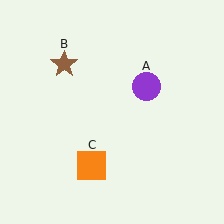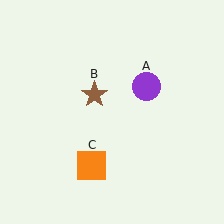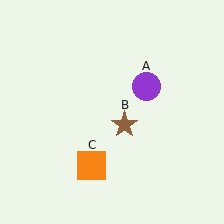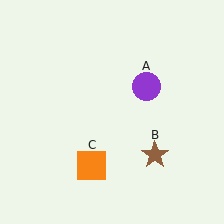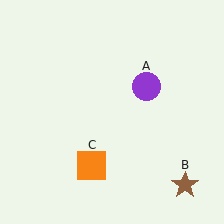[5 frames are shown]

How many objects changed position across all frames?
1 object changed position: brown star (object B).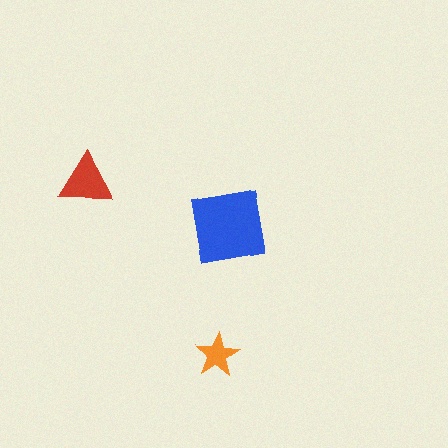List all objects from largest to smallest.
The blue square, the red triangle, the orange star.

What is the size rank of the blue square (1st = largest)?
1st.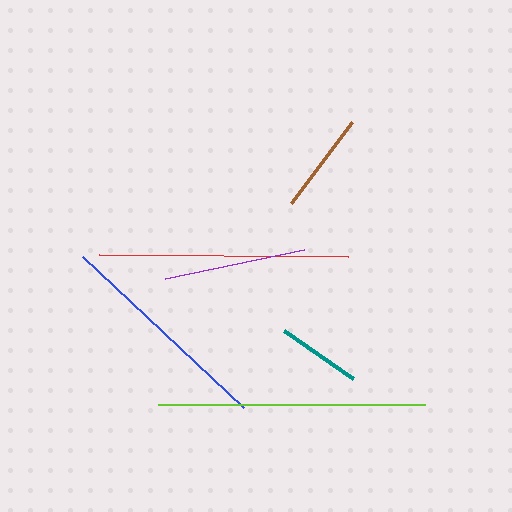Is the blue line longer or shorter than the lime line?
The lime line is longer than the blue line.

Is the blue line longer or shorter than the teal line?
The blue line is longer than the teal line.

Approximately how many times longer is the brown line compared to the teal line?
The brown line is approximately 1.2 times the length of the teal line.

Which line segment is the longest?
The lime line is the longest at approximately 268 pixels.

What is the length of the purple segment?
The purple segment is approximately 142 pixels long.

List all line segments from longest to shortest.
From longest to shortest: lime, red, blue, purple, brown, teal.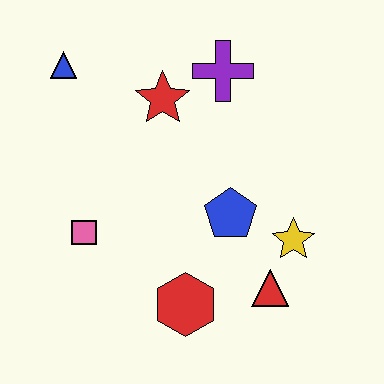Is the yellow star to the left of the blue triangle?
No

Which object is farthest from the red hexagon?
The blue triangle is farthest from the red hexagon.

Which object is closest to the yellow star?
The red triangle is closest to the yellow star.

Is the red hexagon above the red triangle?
No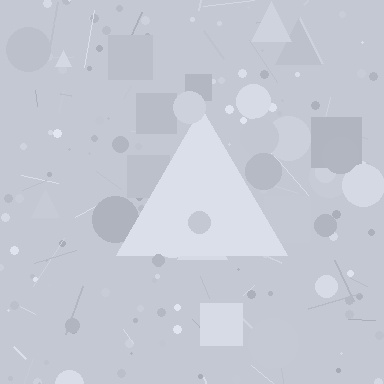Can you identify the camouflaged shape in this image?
The camouflaged shape is a triangle.